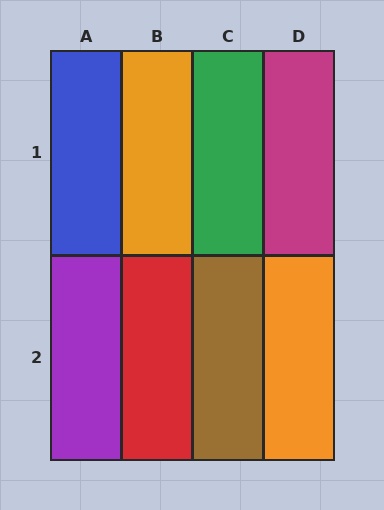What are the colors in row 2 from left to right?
Purple, red, brown, orange.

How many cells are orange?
2 cells are orange.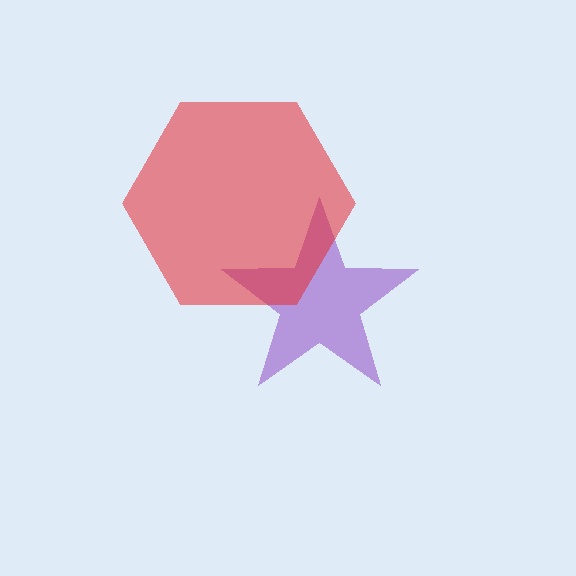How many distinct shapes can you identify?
There are 2 distinct shapes: a purple star, a red hexagon.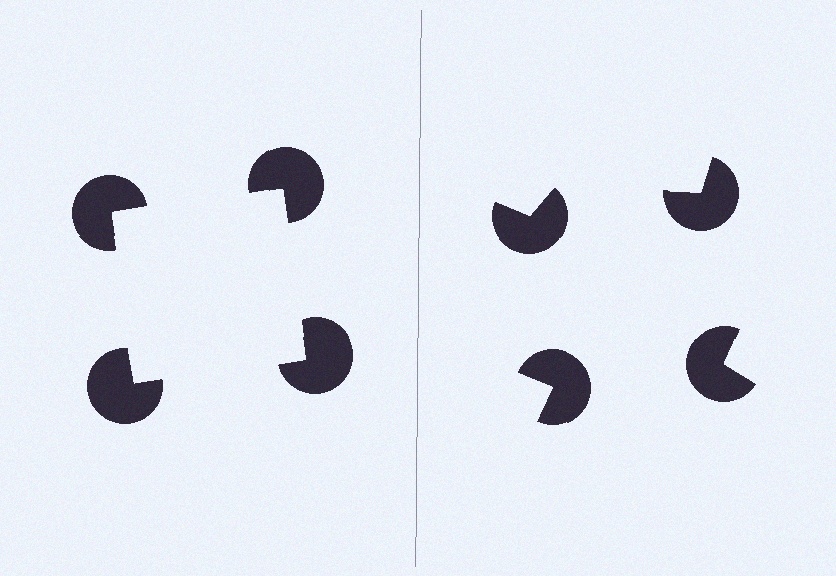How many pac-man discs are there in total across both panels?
8 — 4 on each side.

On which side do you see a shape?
An illusory square appears on the left side. On the right side the wedge cuts are rotated, so no coherent shape forms.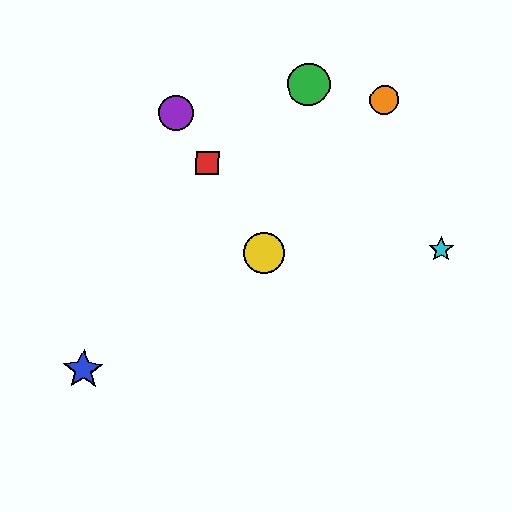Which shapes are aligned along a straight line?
The red square, the yellow circle, the purple circle are aligned along a straight line.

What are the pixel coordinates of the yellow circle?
The yellow circle is at (264, 253).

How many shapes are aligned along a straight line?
3 shapes (the red square, the yellow circle, the purple circle) are aligned along a straight line.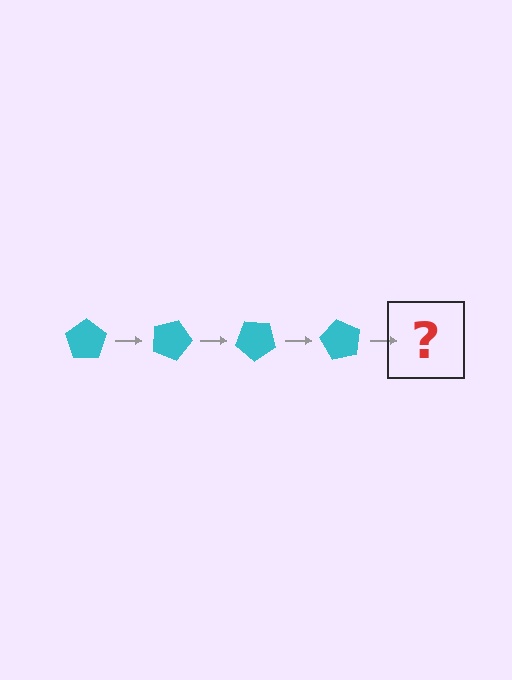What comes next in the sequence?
The next element should be a cyan pentagon rotated 80 degrees.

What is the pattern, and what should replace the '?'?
The pattern is that the pentagon rotates 20 degrees each step. The '?' should be a cyan pentagon rotated 80 degrees.